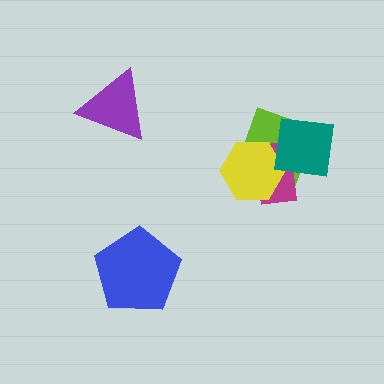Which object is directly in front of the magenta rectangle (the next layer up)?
The yellow hexagon is directly in front of the magenta rectangle.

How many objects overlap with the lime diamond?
3 objects overlap with the lime diamond.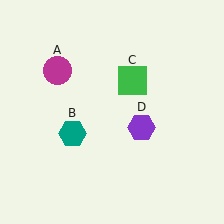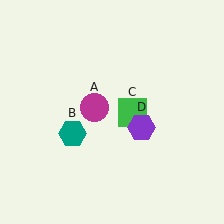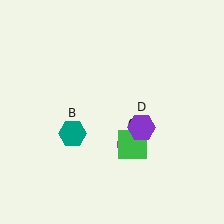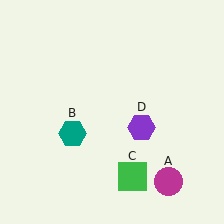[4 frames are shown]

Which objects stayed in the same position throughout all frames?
Teal hexagon (object B) and purple hexagon (object D) remained stationary.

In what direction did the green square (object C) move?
The green square (object C) moved down.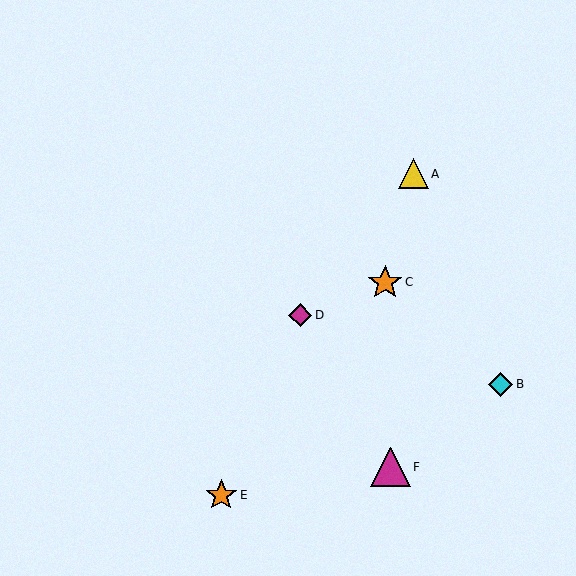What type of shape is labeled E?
Shape E is an orange star.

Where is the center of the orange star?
The center of the orange star is at (385, 282).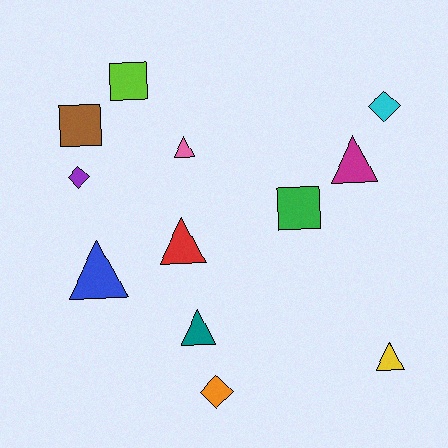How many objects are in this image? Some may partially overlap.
There are 12 objects.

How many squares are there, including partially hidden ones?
There are 3 squares.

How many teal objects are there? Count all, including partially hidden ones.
There is 1 teal object.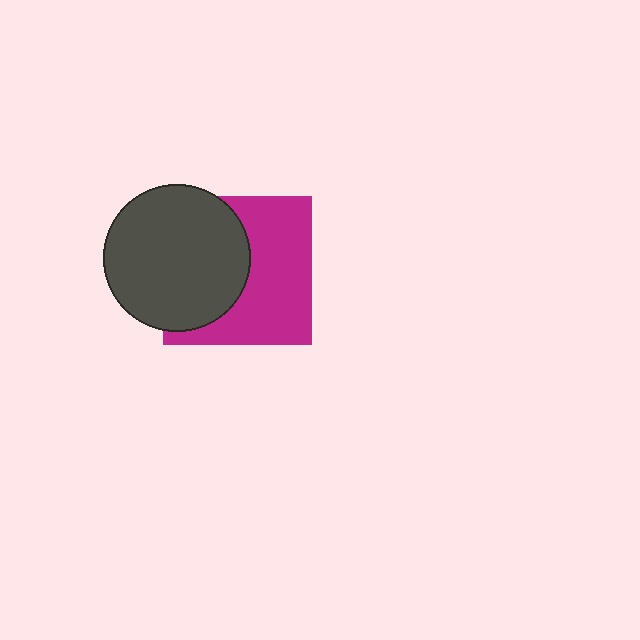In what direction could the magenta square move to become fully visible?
The magenta square could move right. That would shift it out from behind the dark gray circle entirely.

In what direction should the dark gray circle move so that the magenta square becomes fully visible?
The dark gray circle should move left. That is the shortest direction to clear the overlap and leave the magenta square fully visible.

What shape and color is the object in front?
The object in front is a dark gray circle.